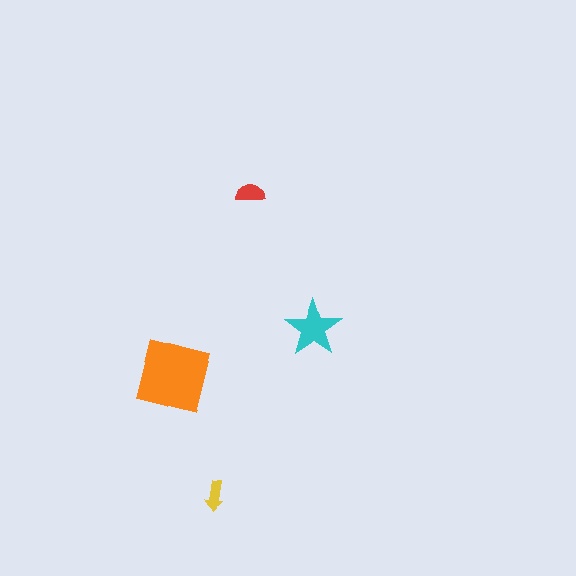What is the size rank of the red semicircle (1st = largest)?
3rd.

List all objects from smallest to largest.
The yellow arrow, the red semicircle, the cyan star, the orange square.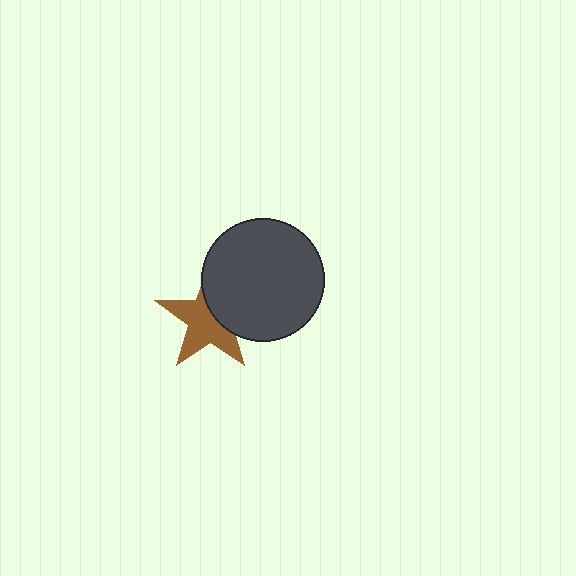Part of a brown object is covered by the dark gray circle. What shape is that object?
It is a star.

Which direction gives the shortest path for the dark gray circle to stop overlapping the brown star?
Moving right gives the shortest separation.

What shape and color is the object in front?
The object in front is a dark gray circle.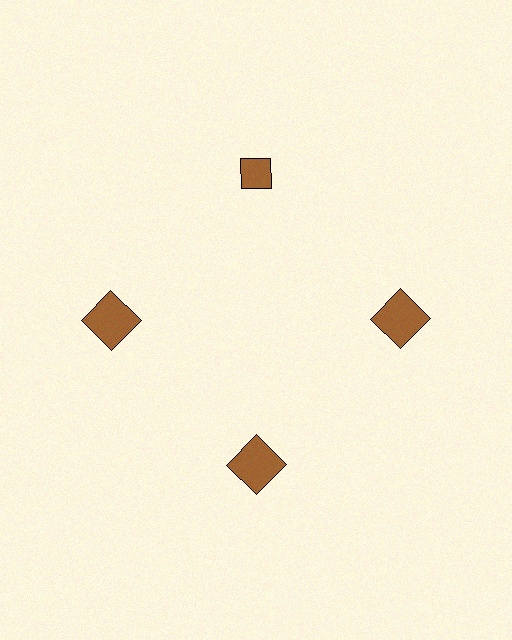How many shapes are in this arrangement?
There are 4 shapes arranged in a ring pattern.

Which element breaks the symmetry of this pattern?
The brown diamond at roughly the 12 o'clock position breaks the symmetry. All other shapes are brown squares.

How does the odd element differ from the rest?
It has a different shape: diamond instead of square.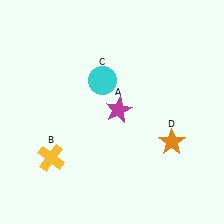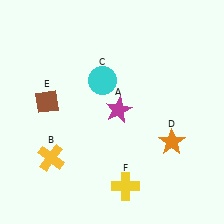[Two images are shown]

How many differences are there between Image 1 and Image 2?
There are 2 differences between the two images.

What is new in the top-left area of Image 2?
A brown diamond (E) was added in the top-left area of Image 2.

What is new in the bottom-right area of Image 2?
A yellow cross (F) was added in the bottom-right area of Image 2.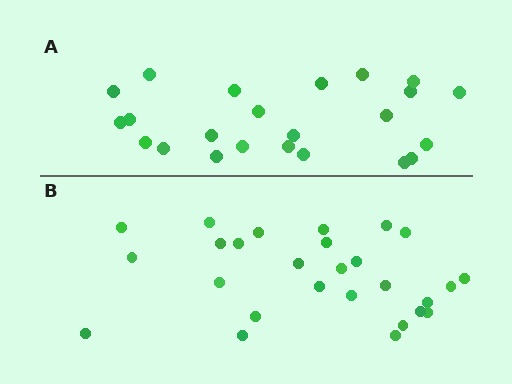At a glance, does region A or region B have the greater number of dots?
Region B (the bottom region) has more dots.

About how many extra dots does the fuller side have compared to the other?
Region B has about 4 more dots than region A.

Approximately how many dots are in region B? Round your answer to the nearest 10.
About 30 dots. (The exact count is 27, which rounds to 30.)